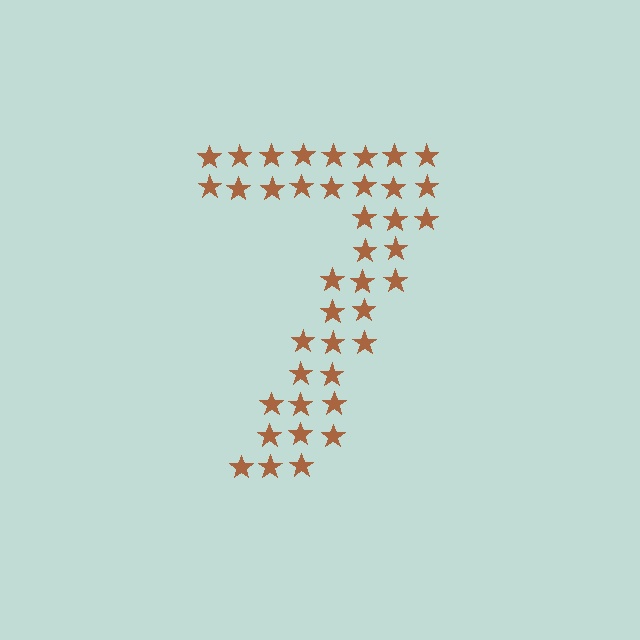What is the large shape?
The large shape is the digit 7.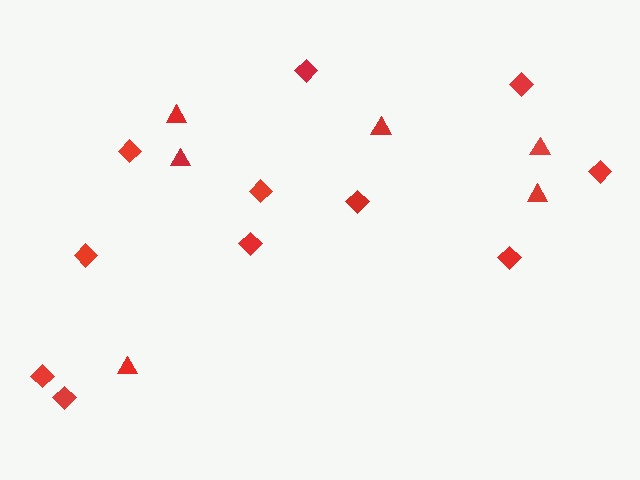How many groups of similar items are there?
There are 2 groups: one group of diamonds (11) and one group of triangles (6).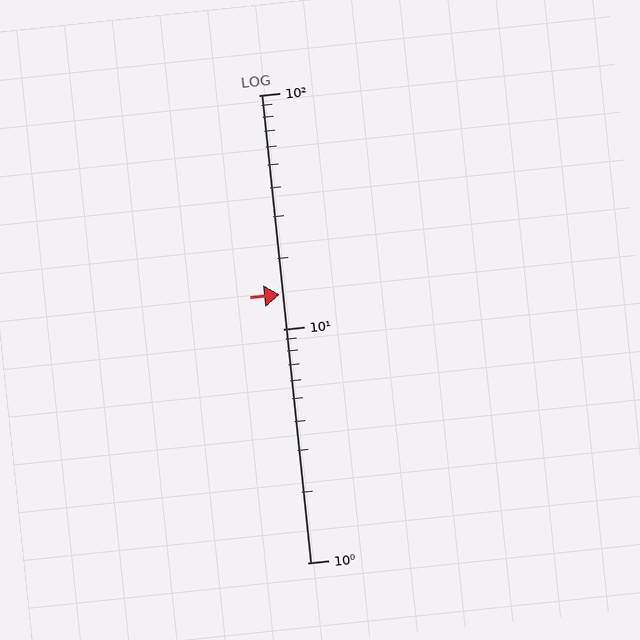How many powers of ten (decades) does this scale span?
The scale spans 2 decades, from 1 to 100.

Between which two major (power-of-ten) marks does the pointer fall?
The pointer is between 10 and 100.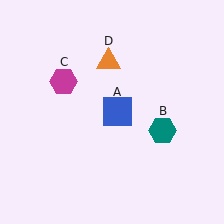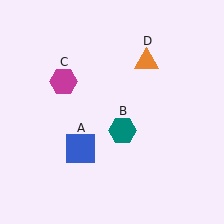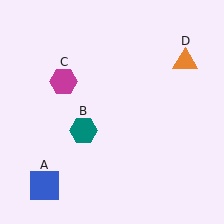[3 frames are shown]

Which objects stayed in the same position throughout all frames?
Magenta hexagon (object C) remained stationary.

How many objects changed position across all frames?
3 objects changed position: blue square (object A), teal hexagon (object B), orange triangle (object D).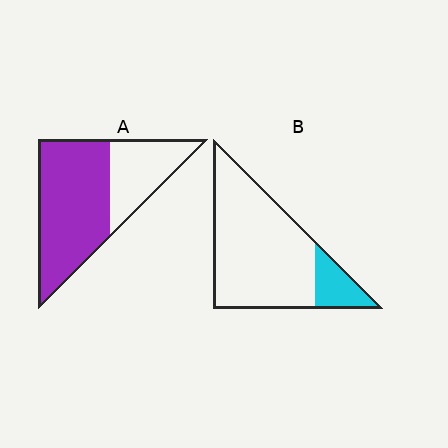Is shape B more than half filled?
No.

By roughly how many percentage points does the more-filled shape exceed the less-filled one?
By roughly 50 percentage points (A over B).